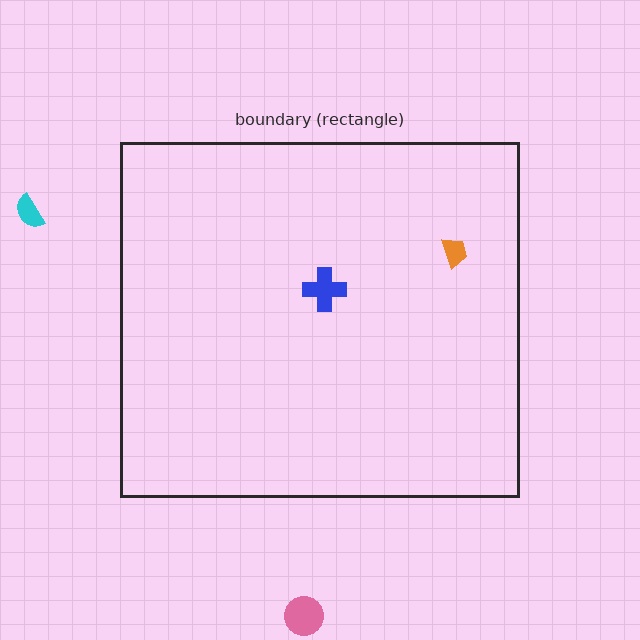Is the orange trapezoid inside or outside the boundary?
Inside.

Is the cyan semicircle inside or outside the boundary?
Outside.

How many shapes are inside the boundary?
2 inside, 2 outside.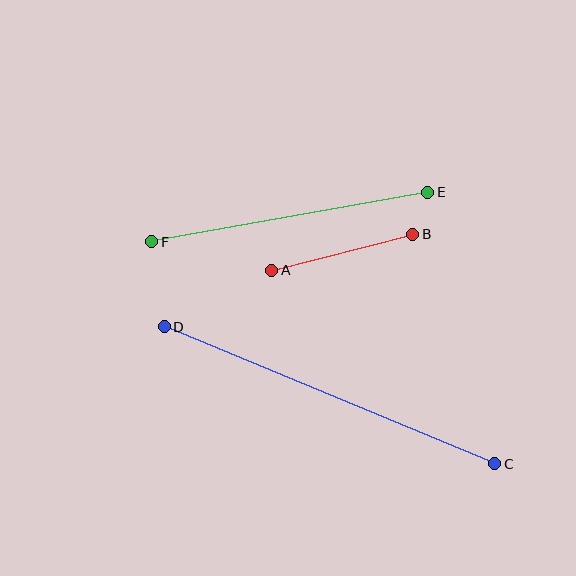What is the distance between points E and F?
The distance is approximately 280 pixels.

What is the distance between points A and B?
The distance is approximately 145 pixels.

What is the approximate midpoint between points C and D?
The midpoint is at approximately (330, 395) pixels.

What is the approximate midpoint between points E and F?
The midpoint is at approximately (290, 217) pixels.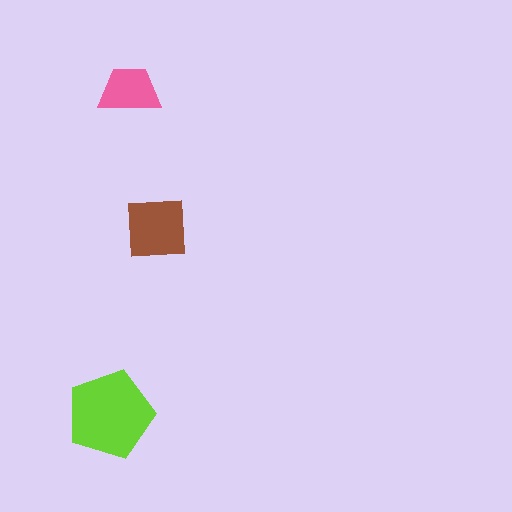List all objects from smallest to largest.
The pink trapezoid, the brown square, the lime pentagon.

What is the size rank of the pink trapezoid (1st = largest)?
3rd.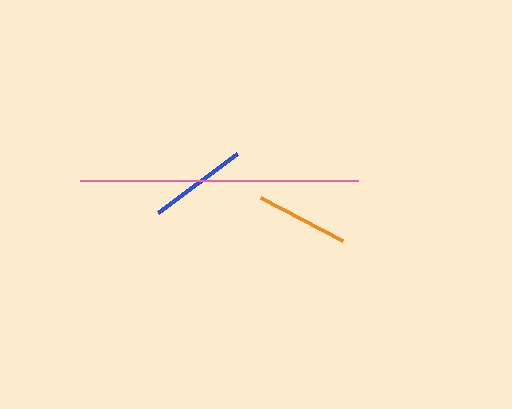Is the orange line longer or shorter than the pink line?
The pink line is longer than the orange line.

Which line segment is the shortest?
The orange line is the shortest at approximately 93 pixels.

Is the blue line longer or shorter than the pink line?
The pink line is longer than the blue line.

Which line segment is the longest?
The pink line is the longest at approximately 278 pixels.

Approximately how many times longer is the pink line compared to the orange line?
The pink line is approximately 3.0 times the length of the orange line.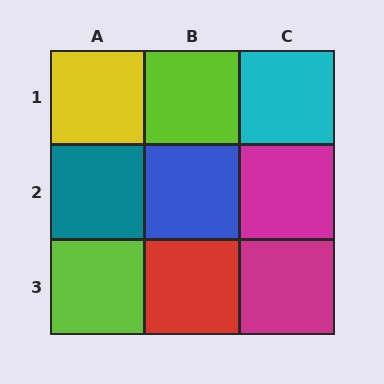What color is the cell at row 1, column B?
Lime.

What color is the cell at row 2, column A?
Teal.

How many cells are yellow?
1 cell is yellow.